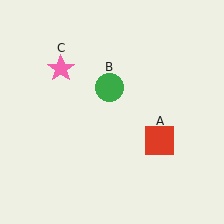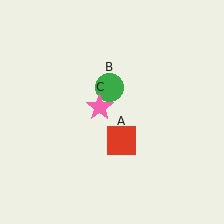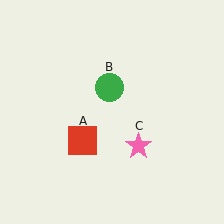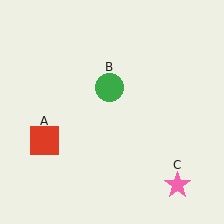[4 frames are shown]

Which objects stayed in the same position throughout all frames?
Green circle (object B) remained stationary.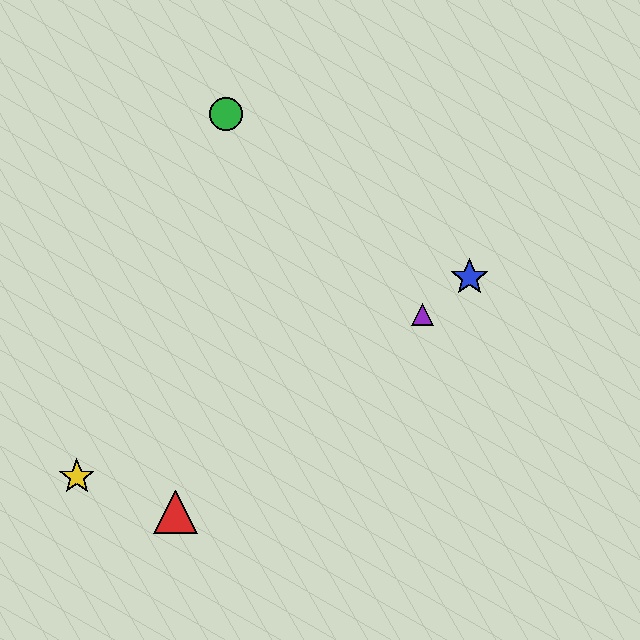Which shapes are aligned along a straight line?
The red triangle, the blue star, the purple triangle are aligned along a straight line.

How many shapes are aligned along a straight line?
3 shapes (the red triangle, the blue star, the purple triangle) are aligned along a straight line.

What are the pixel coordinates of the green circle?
The green circle is at (226, 114).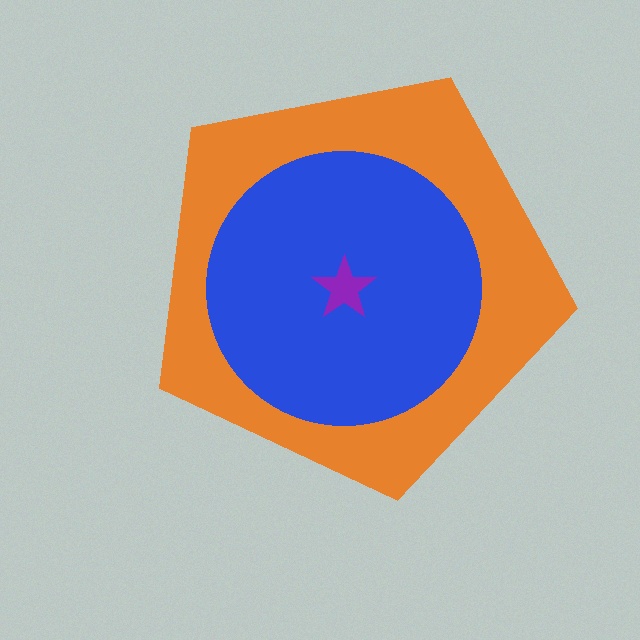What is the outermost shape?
The orange pentagon.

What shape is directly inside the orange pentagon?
The blue circle.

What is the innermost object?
The purple star.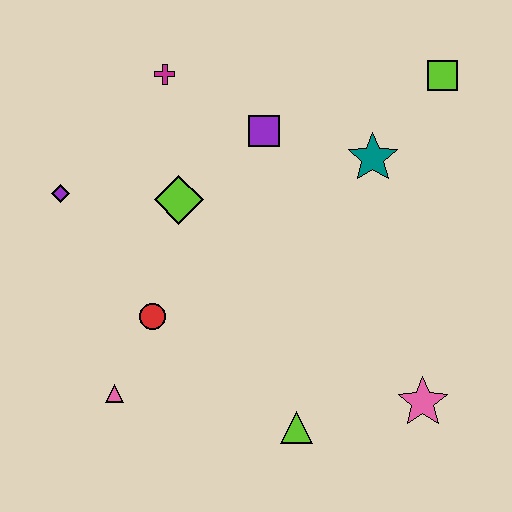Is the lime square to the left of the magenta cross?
No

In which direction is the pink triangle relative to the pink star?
The pink triangle is to the left of the pink star.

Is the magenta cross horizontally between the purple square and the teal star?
No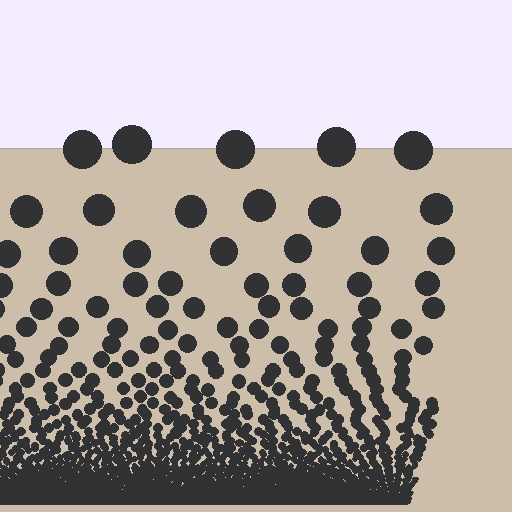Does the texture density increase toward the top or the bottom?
Density increases toward the bottom.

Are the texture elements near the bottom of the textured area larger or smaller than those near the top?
Smaller. The gradient is inverted — elements near the bottom are smaller and denser.